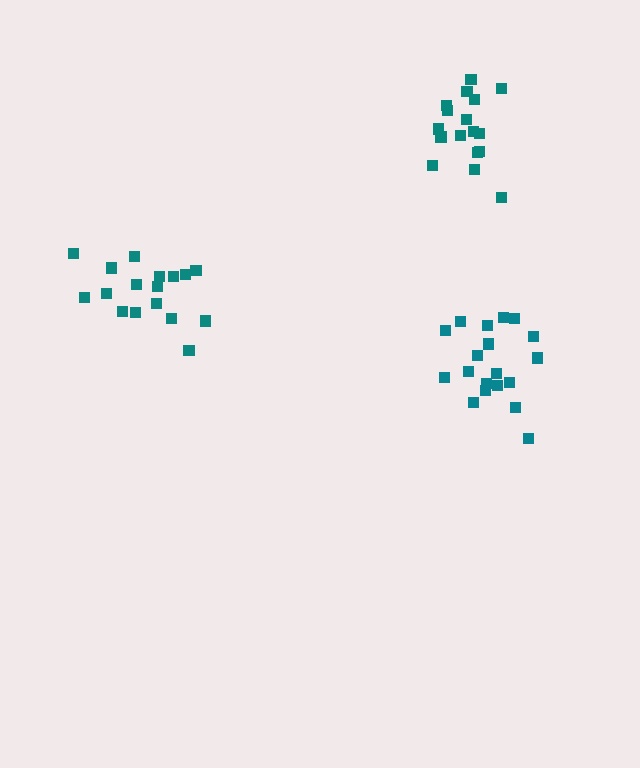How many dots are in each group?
Group 1: 17 dots, Group 2: 19 dots, Group 3: 17 dots (53 total).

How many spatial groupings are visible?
There are 3 spatial groupings.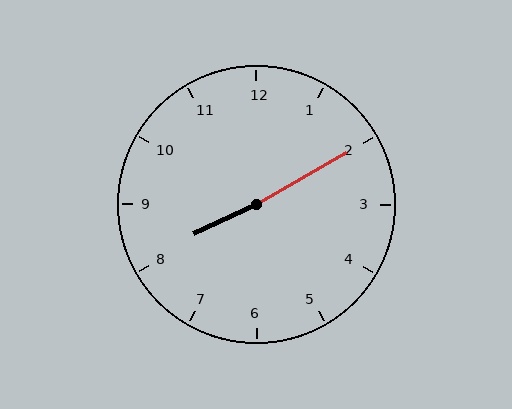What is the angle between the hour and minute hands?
Approximately 175 degrees.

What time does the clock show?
8:10.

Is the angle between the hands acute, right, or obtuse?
It is obtuse.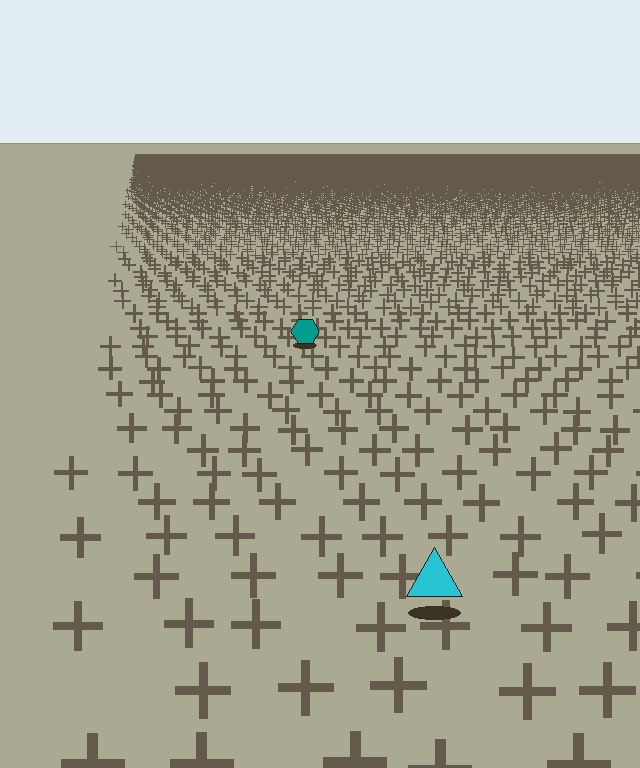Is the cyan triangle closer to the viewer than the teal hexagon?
Yes. The cyan triangle is closer — you can tell from the texture gradient: the ground texture is coarser near it.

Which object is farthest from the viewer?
The teal hexagon is farthest from the viewer. It appears smaller and the ground texture around it is denser.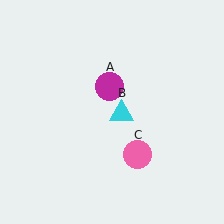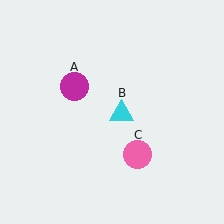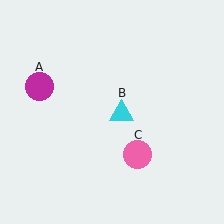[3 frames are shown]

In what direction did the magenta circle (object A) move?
The magenta circle (object A) moved left.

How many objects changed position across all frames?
1 object changed position: magenta circle (object A).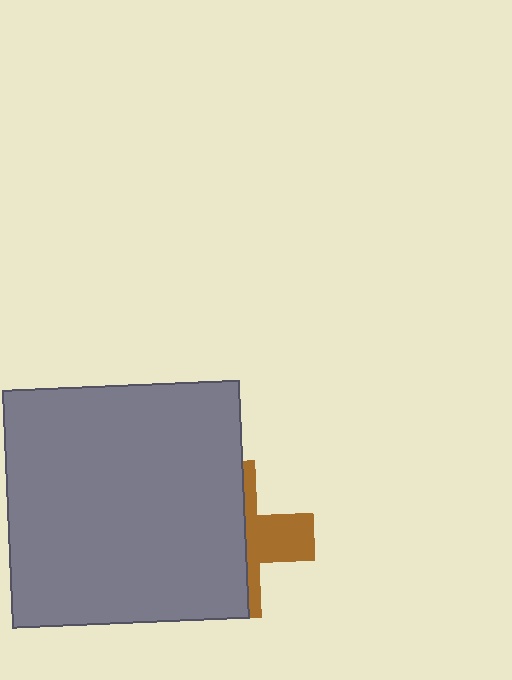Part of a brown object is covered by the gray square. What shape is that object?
It is a cross.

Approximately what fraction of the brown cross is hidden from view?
Roughly 64% of the brown cross is hidden behind the gray square.